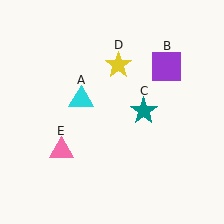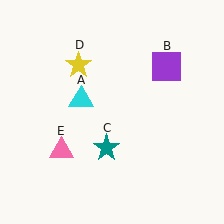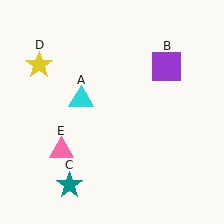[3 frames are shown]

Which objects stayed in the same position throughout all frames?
Cyan triangle (object A) and purple square (object B) and pink triangle (object E) remained stationary.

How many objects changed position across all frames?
2 objects changed position: teal star (object C), yellow star (object D).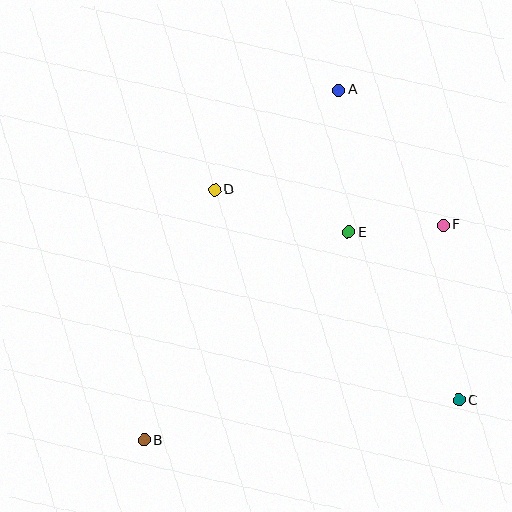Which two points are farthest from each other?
Points A and B are farthest from each other.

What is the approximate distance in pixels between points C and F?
The distance between C and F is approximately 176 pixels.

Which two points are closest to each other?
Points E and F are closest to each other.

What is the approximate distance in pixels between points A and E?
The distance between A and E is approximately 143 pixels.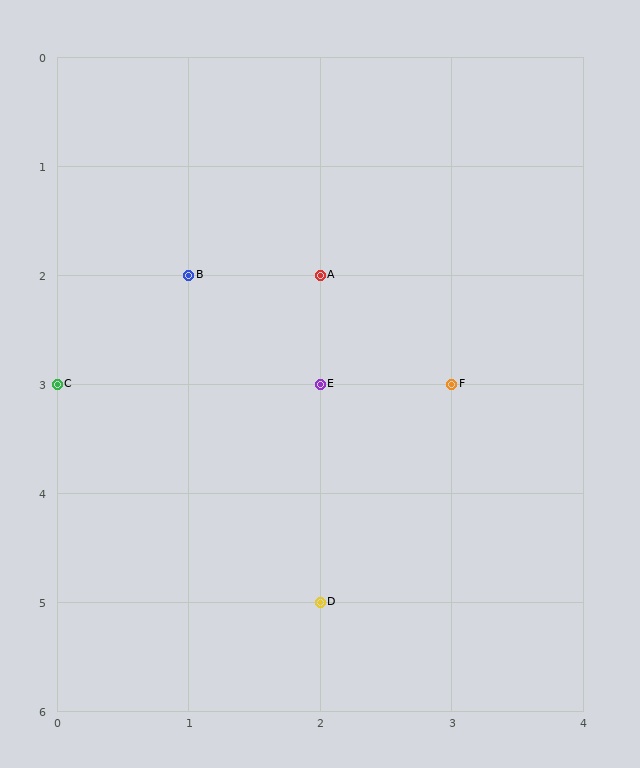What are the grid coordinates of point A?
Point A is at grid coordinates (2, 2).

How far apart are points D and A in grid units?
Points D and A are 3 rows apart.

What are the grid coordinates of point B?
Point B is at grid coordinates (1, 2).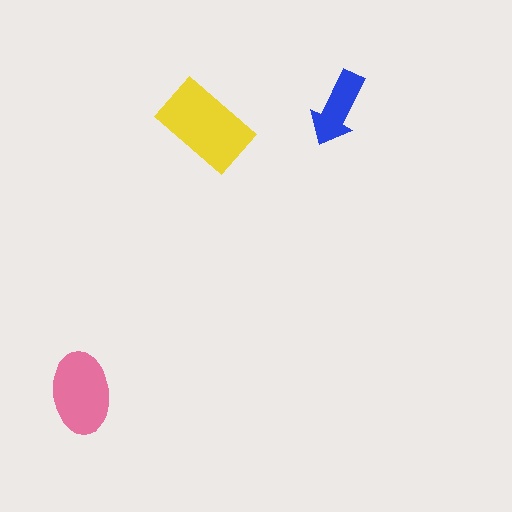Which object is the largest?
The yellow rectangle.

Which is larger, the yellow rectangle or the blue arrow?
The yellow rectangle.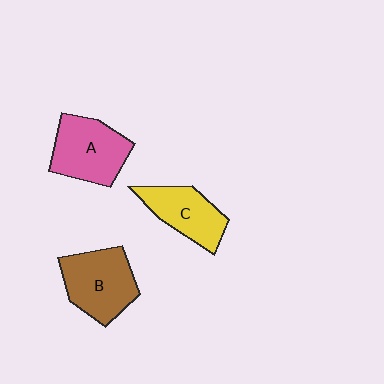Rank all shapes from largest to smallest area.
From largest to smallest: B (brown), A (pink), C (yellow).